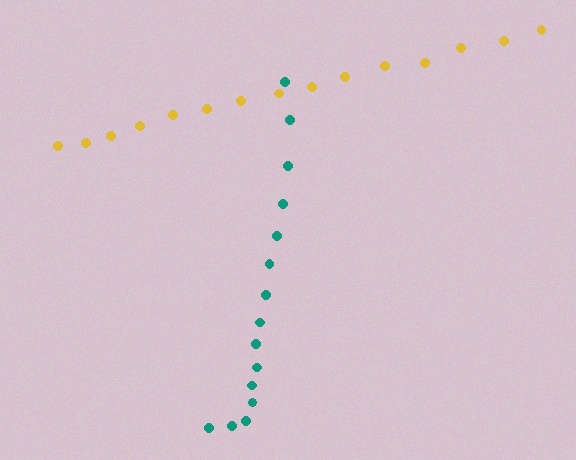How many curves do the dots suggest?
There are 2 distinct paths.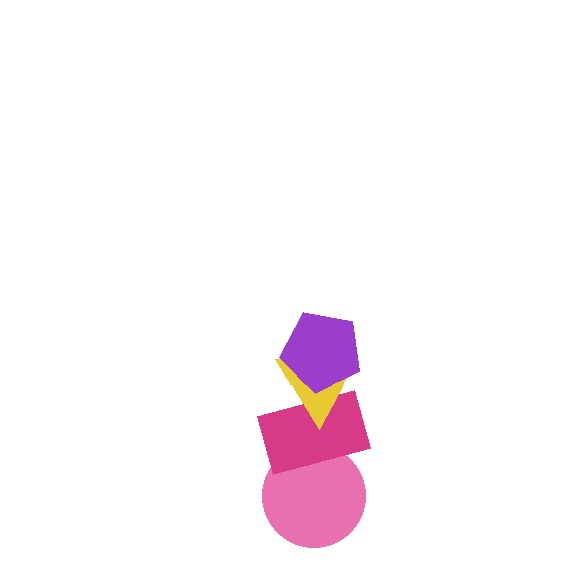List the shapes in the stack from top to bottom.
From top to bottom: the purple pentagon, the yellow triangle, the magenta rectangle, the pink circle.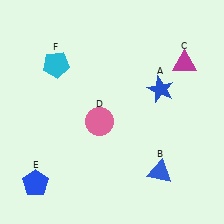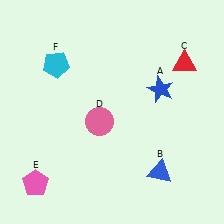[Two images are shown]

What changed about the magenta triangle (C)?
In Image 1, C is magenta. In Image 2, it changed to red.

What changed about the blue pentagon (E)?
In Image 1, E is blue. In Image 2, it changed to pink.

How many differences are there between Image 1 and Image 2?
There are 2 differences between the two images.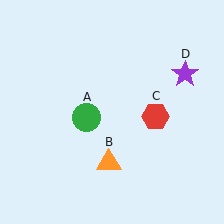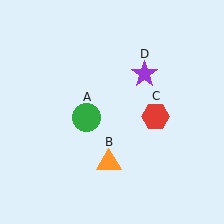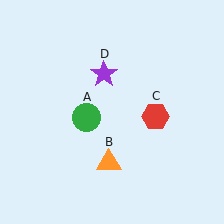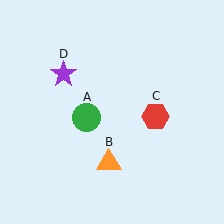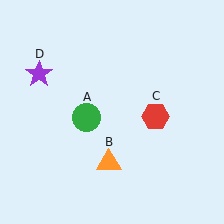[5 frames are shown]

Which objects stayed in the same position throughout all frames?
Green circle (object A) and orange triangle (object B) and red hexagon (object C) remained stationary.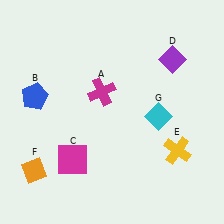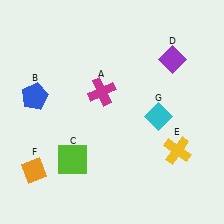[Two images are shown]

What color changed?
The square (C) changed from magenta in Image 1 to lime in Image 2.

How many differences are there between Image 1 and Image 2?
There is 1 difference between the two images.